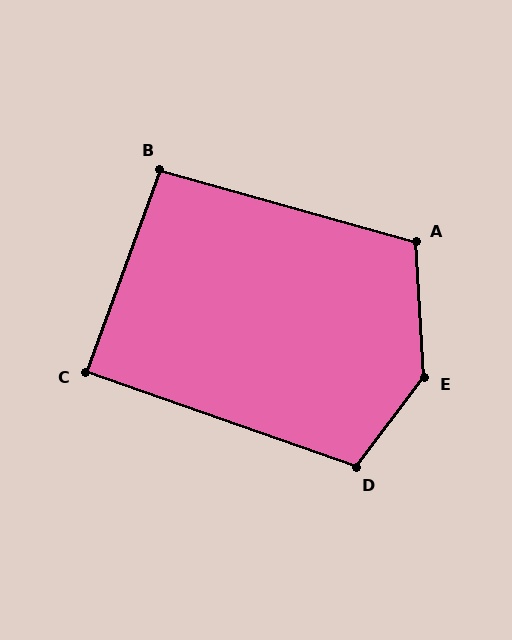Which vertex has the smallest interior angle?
C, at approximately 89 degrees.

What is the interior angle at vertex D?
Approximately 108 degrees (obtuse).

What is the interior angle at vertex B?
Approximately 95 degrees (approximately right).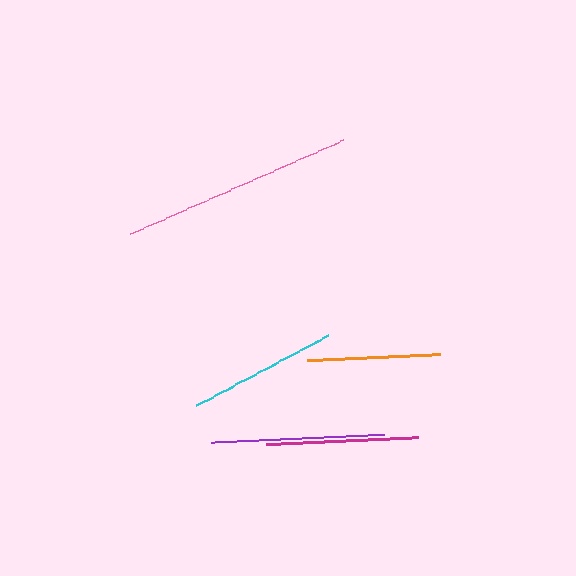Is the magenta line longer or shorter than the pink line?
The pink line is longer than the magenta line.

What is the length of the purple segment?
The purple segment is approximately 173 pixels long.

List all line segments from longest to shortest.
From longest to shortest: pink, purple, magenta, cyan, orange.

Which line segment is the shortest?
The orange line is the shortest at approximately 132 pixels.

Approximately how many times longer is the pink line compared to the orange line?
The pink line is approximately 1.8 times the length of the orange line.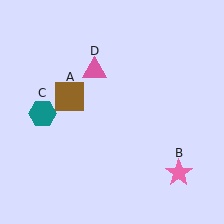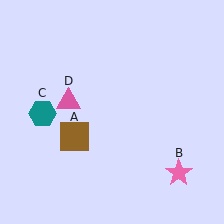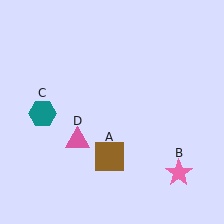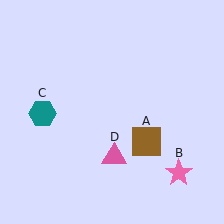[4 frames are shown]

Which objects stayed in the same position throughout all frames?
Pink star (object B) and teal hexagon (object C) remained stationary.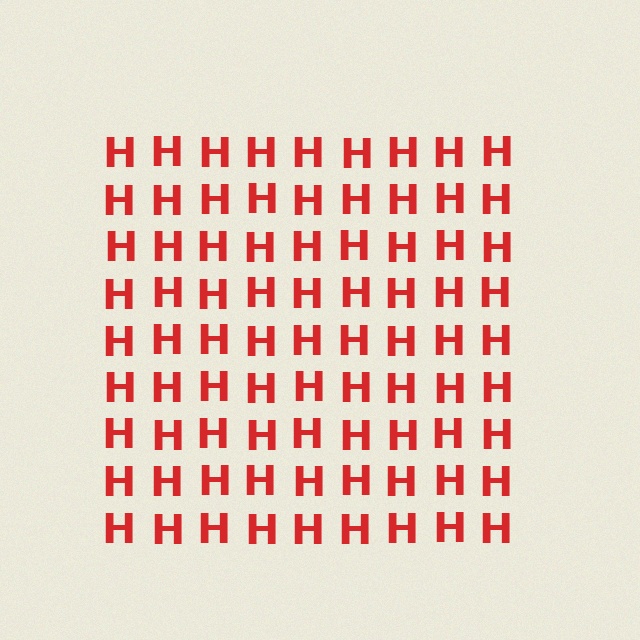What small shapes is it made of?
It is made of small letter H's.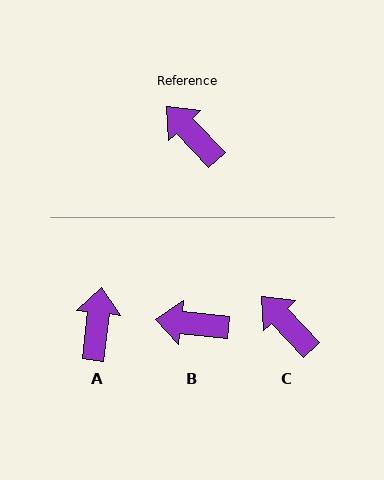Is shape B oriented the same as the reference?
No, it is off by about 41 degrees.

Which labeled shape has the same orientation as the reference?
C.